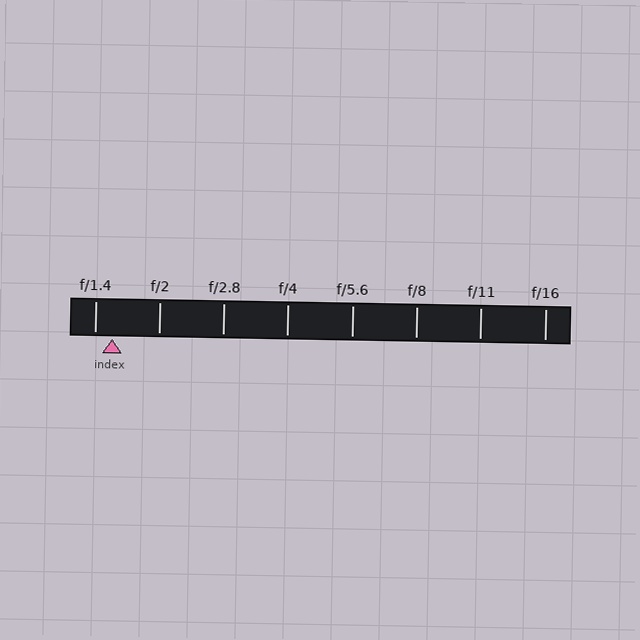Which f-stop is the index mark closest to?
The index mark is closest to f/1.4.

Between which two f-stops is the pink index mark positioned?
The index mark is between f/1.4 and f/2.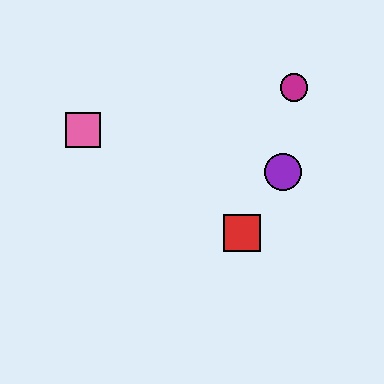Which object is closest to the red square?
The purple circle is closest to the red square.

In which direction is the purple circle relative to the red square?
The purple circle is above the red square.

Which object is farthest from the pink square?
The magenta circle is farthest from the pink square.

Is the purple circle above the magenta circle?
No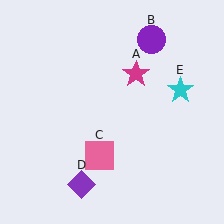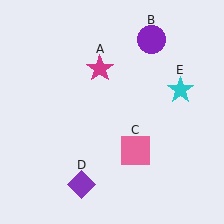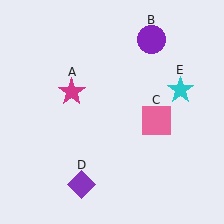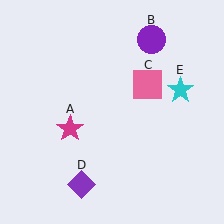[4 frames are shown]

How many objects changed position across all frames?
2 objects changed position: magenta star (object A), pink square (object C).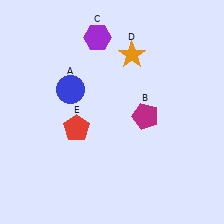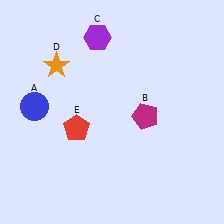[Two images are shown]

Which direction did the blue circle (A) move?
The blue circle (A) moved left.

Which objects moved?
The objects that moved are: the blue circle (A), the orange star (D).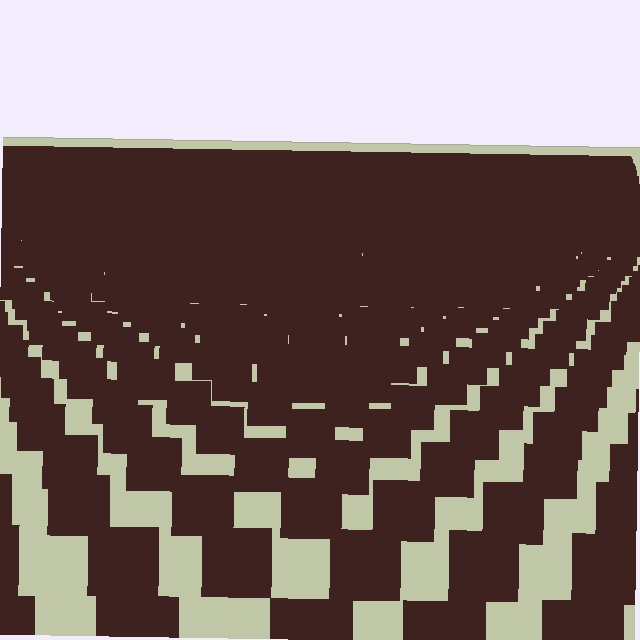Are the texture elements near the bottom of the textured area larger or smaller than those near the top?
Larger. Near the bottom, elements are closer to the viewer and appear at a bigger on-screen size.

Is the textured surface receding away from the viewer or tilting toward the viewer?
The surface is receding away from the viewer. Texture elements get smaller and denser toward the top.